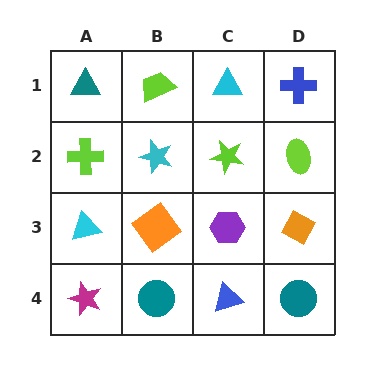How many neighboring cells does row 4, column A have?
2.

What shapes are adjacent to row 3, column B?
A cyan star (row 2, column B), a teal circle (row 4, column B), a cyan triangle (row 3, column A), a purple hexagon (row 3, column C).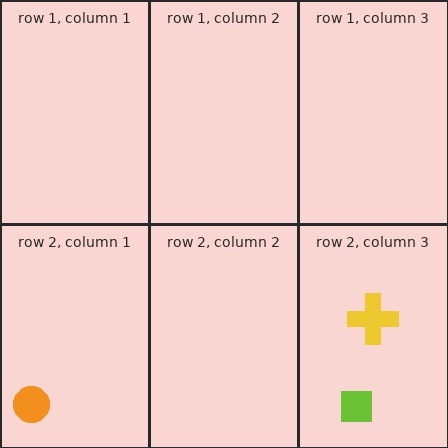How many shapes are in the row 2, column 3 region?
2.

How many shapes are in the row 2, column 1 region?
1.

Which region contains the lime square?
The row 2, column 3 region.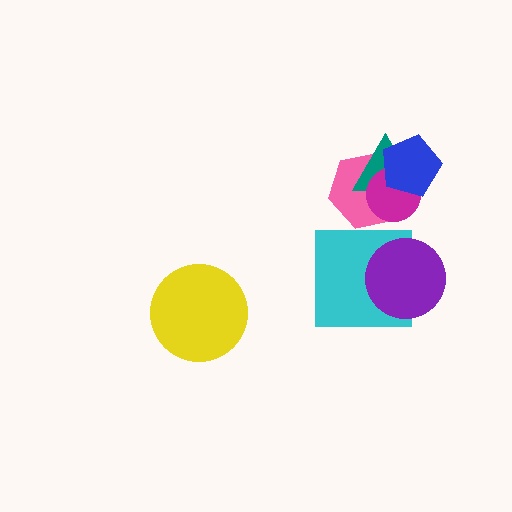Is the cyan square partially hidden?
Yes, it is partially covered by another shape.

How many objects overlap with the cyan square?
1 object overlaps with the cyan square.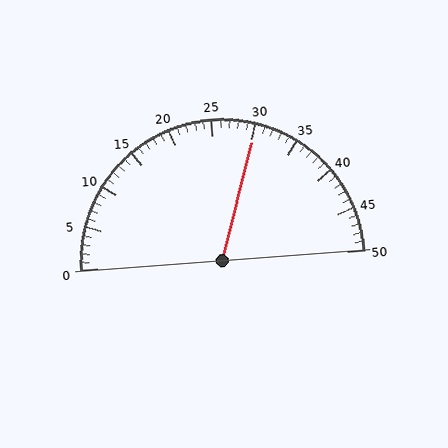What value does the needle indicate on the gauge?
The needle indicates approximately 30.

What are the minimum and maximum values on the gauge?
The gauge ranges from 0 to 50.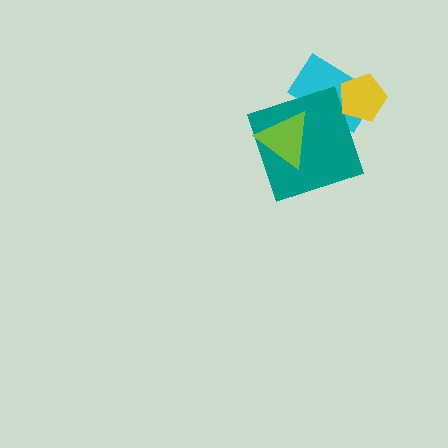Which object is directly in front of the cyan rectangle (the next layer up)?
The teal square is directly in front of the cyan rectangle.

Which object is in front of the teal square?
The lime triangle is in front of the teal square.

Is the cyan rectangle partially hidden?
Yes, it is partially covered by another shape.